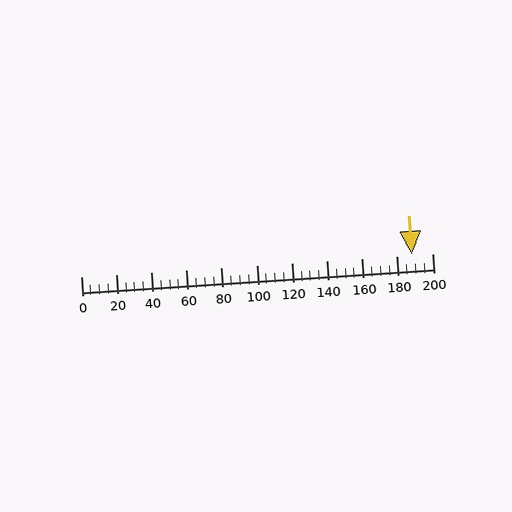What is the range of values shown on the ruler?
The ruler shows values from 0 to 200.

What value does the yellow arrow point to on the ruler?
The yellow arrow points to approximately 189.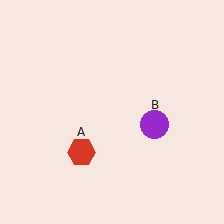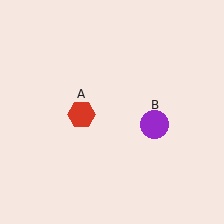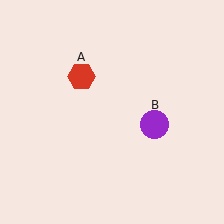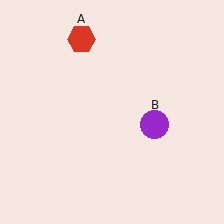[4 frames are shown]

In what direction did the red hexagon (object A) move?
The red hexagon (object A) moved up.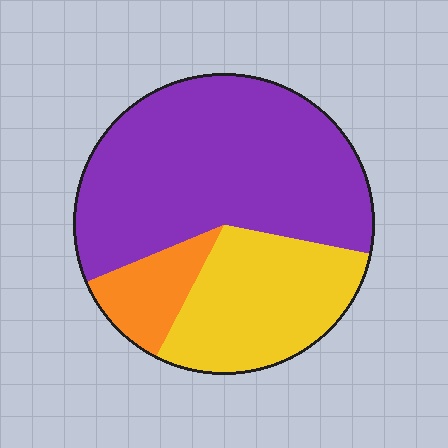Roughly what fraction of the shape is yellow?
Yellow covers 29% of the shape.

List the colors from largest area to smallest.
From largest to smallest: purple, yellow, orange.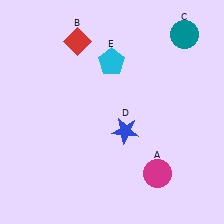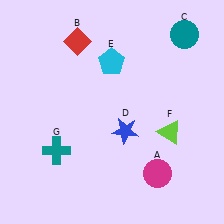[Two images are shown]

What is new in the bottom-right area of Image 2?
A lime triangle (F) was added in the bottom-right area of Image 2.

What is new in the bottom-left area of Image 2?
A teal cross (G) was added in the bottom-left area of Image 2.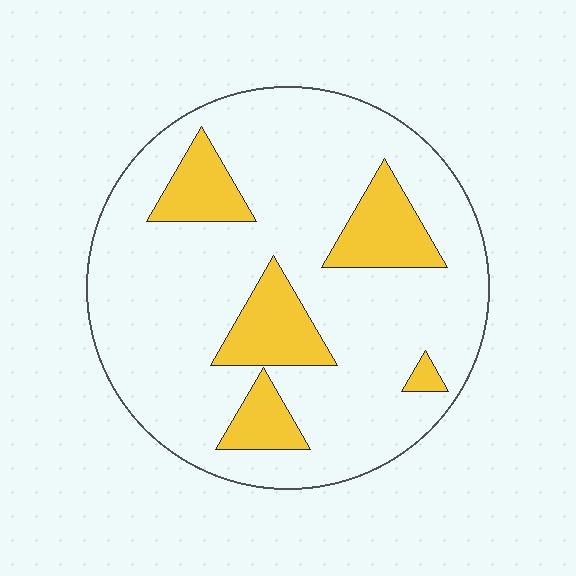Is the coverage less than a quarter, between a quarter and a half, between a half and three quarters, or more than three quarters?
Less than a quarter.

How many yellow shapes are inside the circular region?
5.